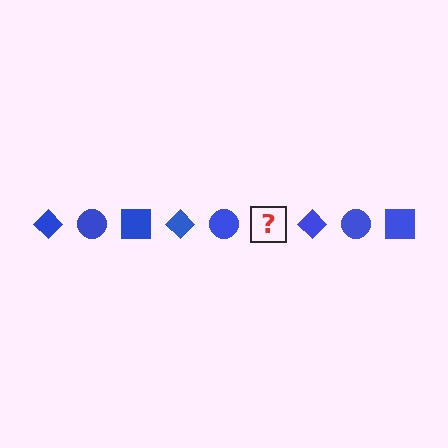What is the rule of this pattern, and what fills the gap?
The rule is that the pattern cycles through diamond, circle, square shapes in blue. The gap should be filled with a blue square.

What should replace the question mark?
The question mark should be replaced with a blue square.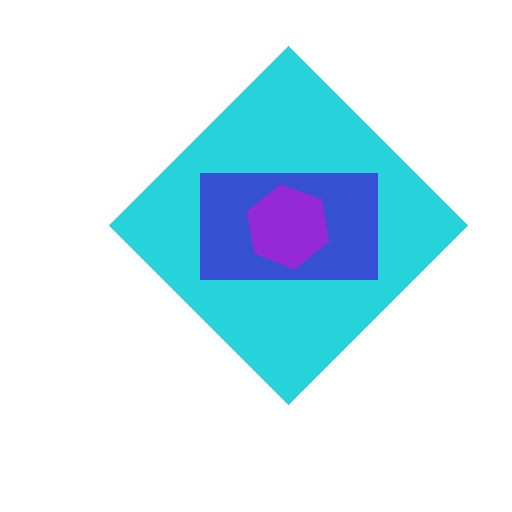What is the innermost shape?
The purple hexagon.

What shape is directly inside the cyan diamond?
The blue rectangle.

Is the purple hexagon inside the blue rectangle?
Yes.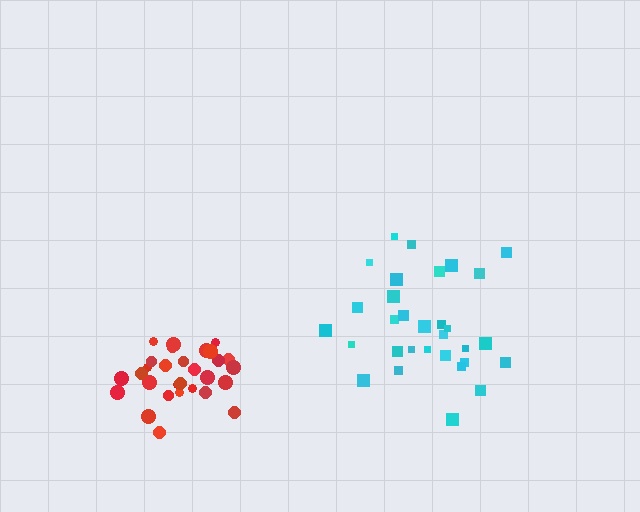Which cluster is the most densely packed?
Red.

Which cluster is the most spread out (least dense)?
Cyan.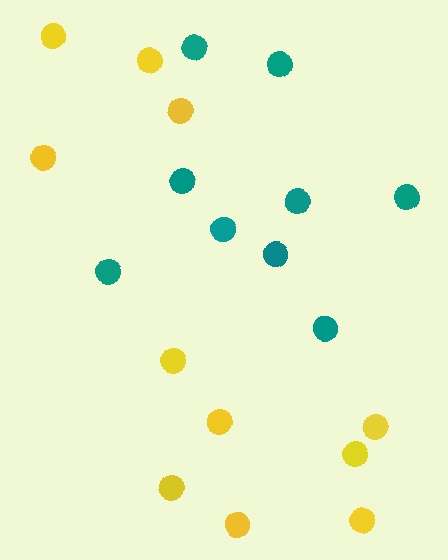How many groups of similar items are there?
There are 2 groups: one group of teal circles (9) and one group of yellow circles (11).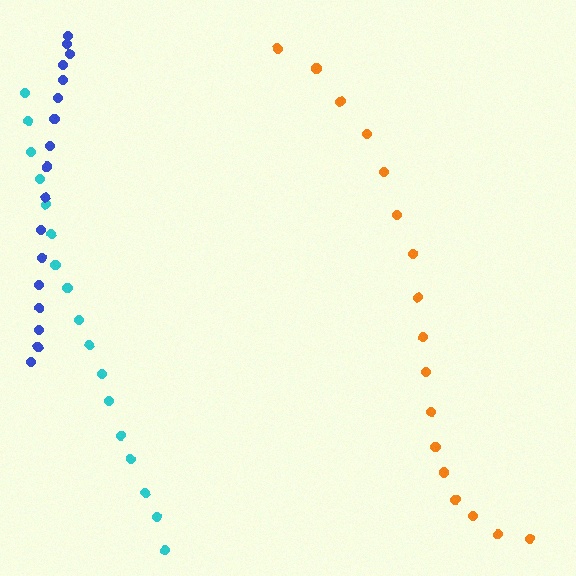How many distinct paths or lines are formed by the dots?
There are 3 distinct paths.